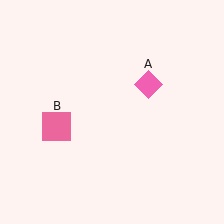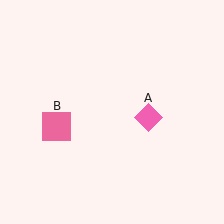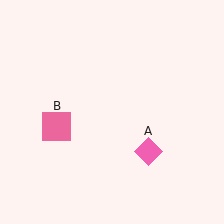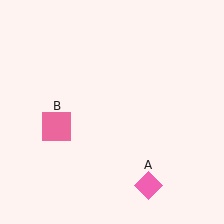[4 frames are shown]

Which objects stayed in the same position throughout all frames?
Pink square (object B) remained stationary.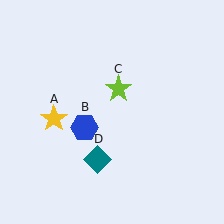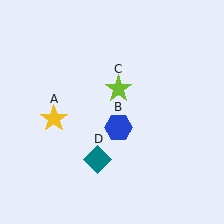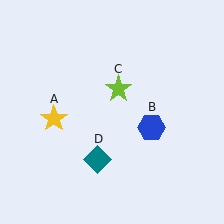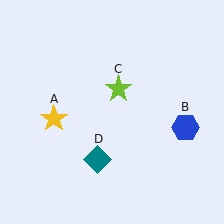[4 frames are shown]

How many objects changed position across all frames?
1 object changed position: blue hexagon (object B).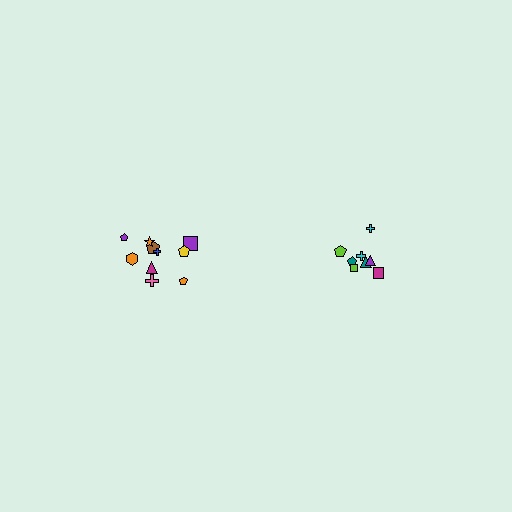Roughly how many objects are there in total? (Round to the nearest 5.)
Roughly 20 objects in total.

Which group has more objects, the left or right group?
The left group.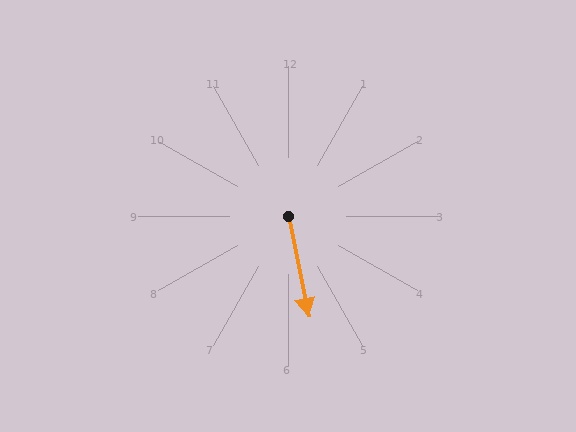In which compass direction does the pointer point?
South.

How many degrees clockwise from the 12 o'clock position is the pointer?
Approximately 169 degrees.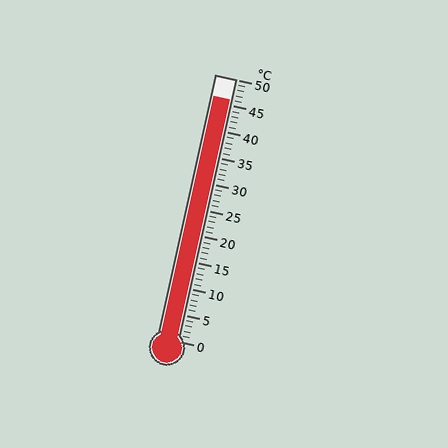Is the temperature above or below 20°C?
The temperature is above 20°C.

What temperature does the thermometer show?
The thermometer shows approximately 46°C.